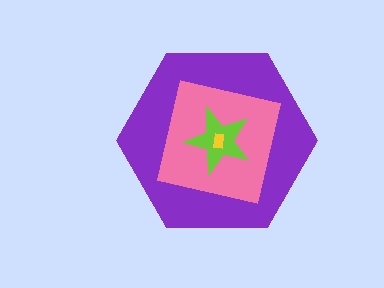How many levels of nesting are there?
4.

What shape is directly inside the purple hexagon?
The pink square.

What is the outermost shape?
The purple hexagon.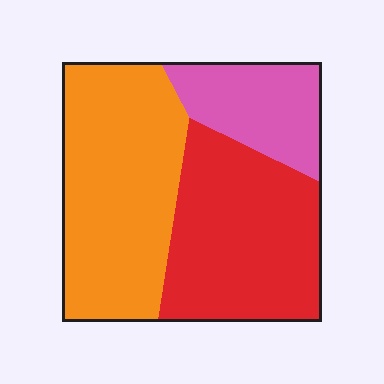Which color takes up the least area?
Pink, at roughly 20%.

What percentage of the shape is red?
Red covers about 40% of the shape.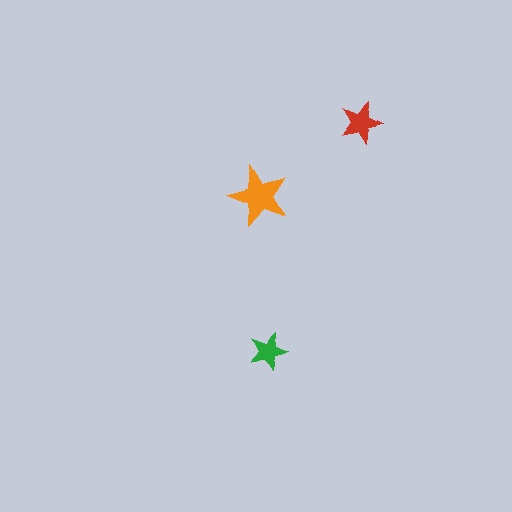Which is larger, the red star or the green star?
The red one.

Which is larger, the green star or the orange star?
The orange one.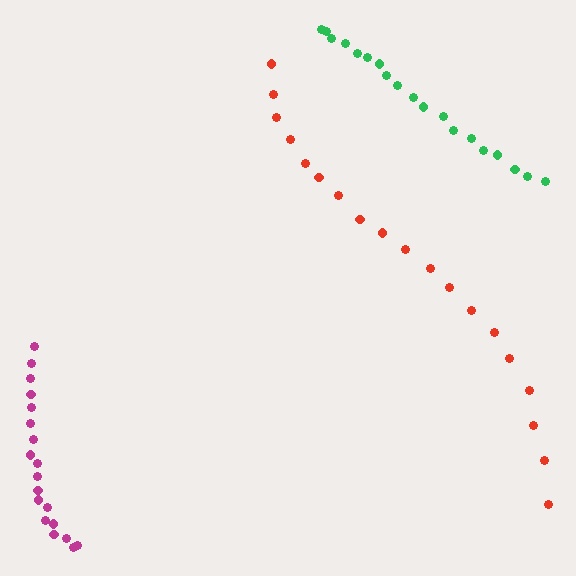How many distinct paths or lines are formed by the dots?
There are 3 distinct paths.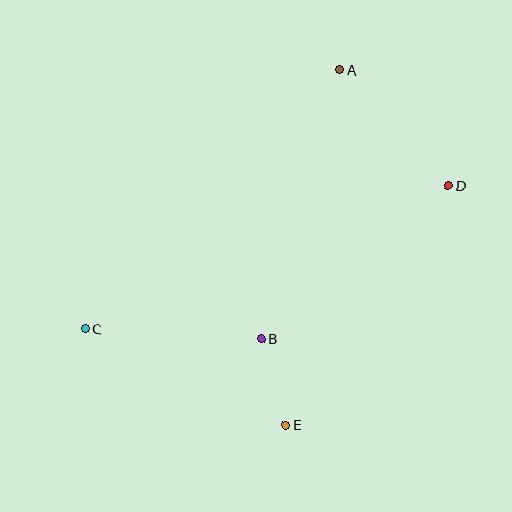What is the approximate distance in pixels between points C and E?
The distance between C and E is approximately 222 pixels.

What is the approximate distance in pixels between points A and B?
The distance between A and B is approximately 280 pixels.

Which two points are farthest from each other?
Points C and D are farthest from each other.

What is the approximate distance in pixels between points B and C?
The distance between B and C is approximately 176 pixels.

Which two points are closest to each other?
Points B and E are closest to each other.